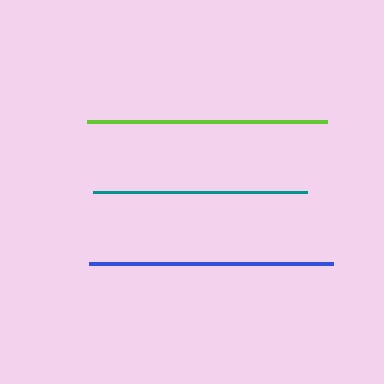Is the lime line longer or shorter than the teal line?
The lime line is longer than the teal line.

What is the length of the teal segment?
The teal segment is approximately 214 pixels long.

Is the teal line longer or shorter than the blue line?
The blue line is longer than the teal line.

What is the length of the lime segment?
The lime segment is approximately 240 pixels long.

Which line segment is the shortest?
The teal line is the shortest at approximately 214 pixels.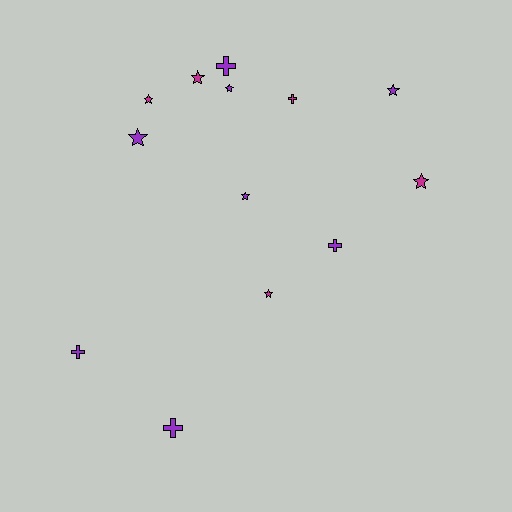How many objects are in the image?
There are 13 objects.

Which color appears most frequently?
Purple, with 8 objects.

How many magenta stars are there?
There are 4 magenta stars.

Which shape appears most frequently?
Star, with 8 objects.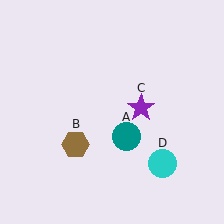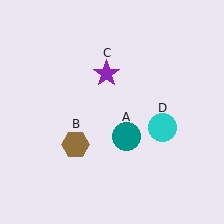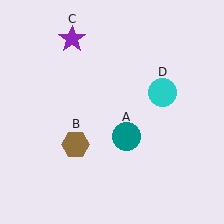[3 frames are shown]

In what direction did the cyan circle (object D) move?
The cyan circle (object D) moved up.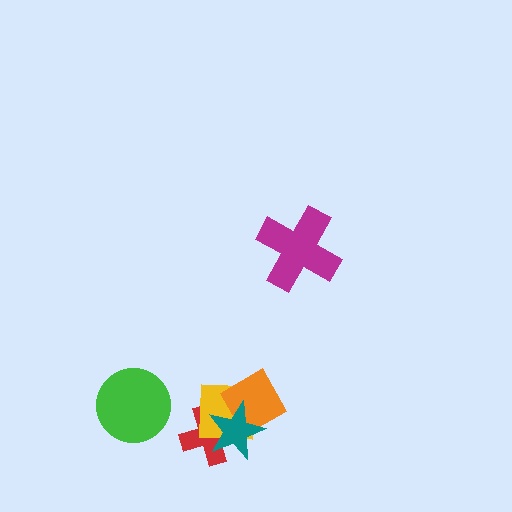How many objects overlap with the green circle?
0 objects overlap with the green circle.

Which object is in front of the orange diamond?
The teal star is in front of the orange diamond.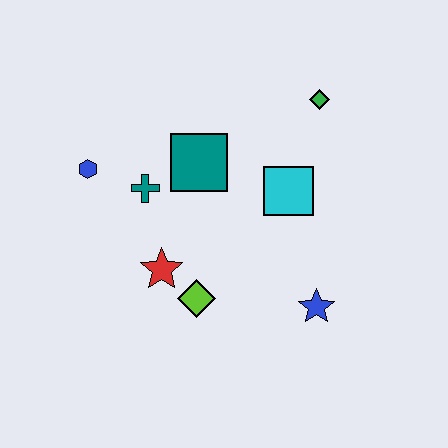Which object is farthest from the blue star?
The blue hexagon is farthest from the blue star.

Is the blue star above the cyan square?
No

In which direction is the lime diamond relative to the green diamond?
The lime diamond is below the green diamond.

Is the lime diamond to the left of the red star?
No